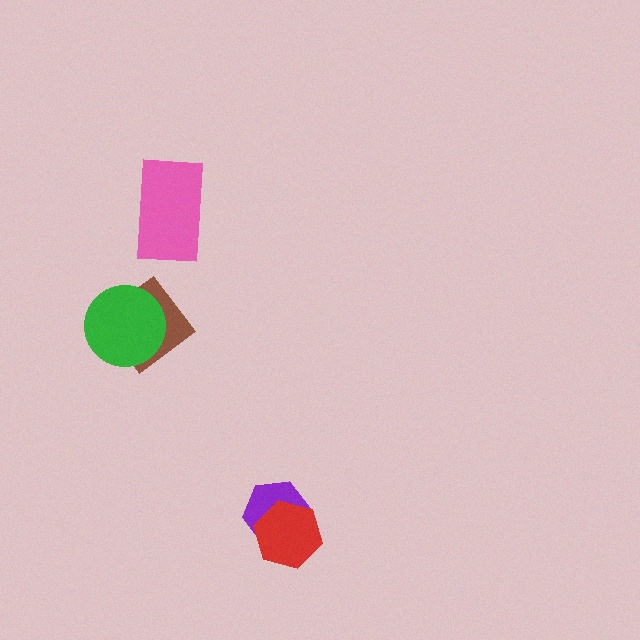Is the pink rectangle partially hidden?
No, no other shape covers it.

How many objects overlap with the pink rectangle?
0 objects overlap with the pink rectangle.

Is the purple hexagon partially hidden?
Yes, it is partially covered by another shape.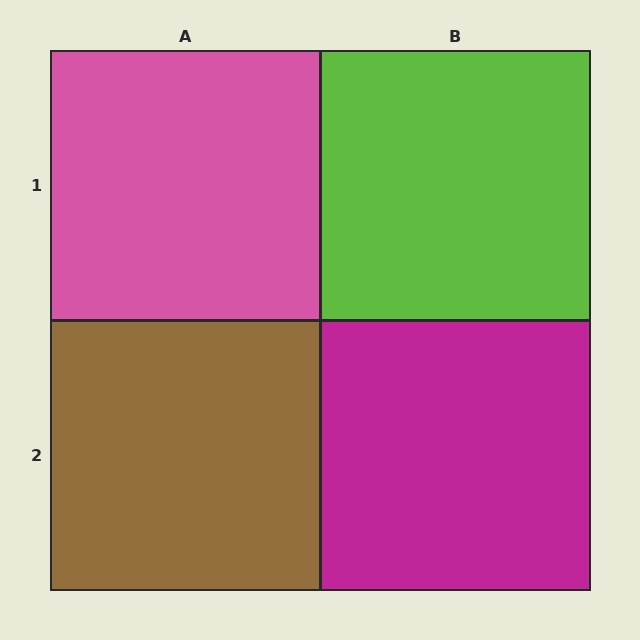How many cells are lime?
1 cell is lime.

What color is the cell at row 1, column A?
Pink.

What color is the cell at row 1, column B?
Lime.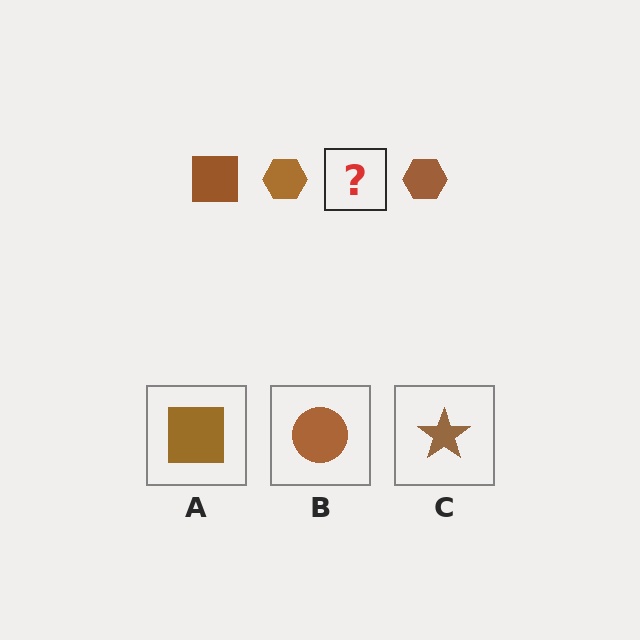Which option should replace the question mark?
Option A.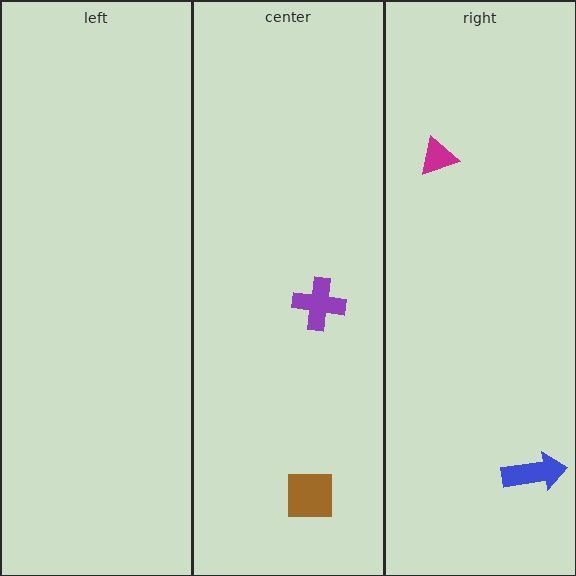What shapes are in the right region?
The blue arrow, the magenta triangle.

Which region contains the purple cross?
The center region.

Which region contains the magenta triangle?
The right region.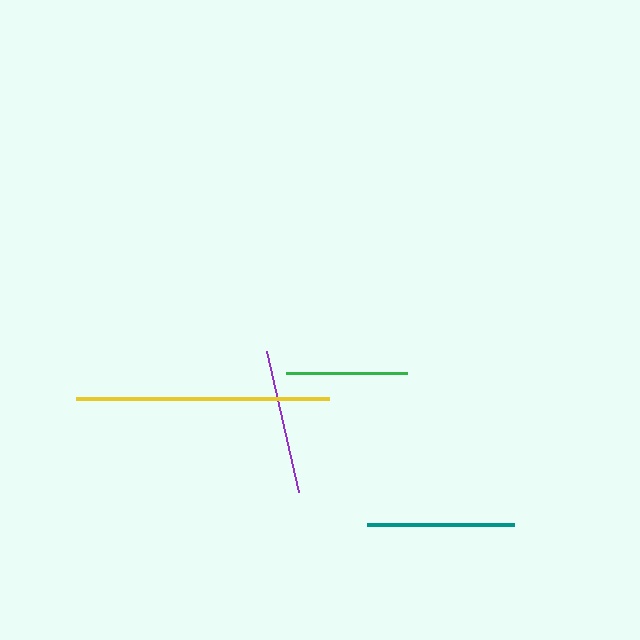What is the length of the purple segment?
The purple segment is approximately 145 pixels long.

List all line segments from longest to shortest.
From longest to shortest: yellow, teal, purple, green.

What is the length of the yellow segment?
The yellow segment is approximately 253 pixels long.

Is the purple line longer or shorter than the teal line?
The teal line is longer than the purple line.